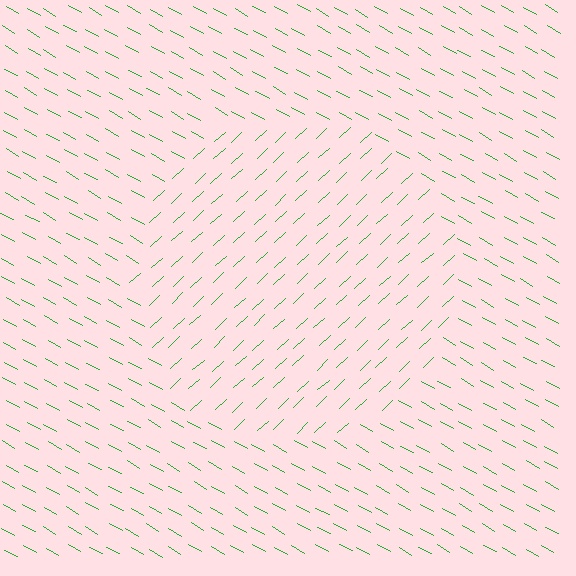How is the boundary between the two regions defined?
The boundary is defined purely by a change in line orientation (approximately 72 degrees difference). All lines are the same color and thickness.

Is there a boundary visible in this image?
Yes, there is a texture boundary formed by a change in line orientation.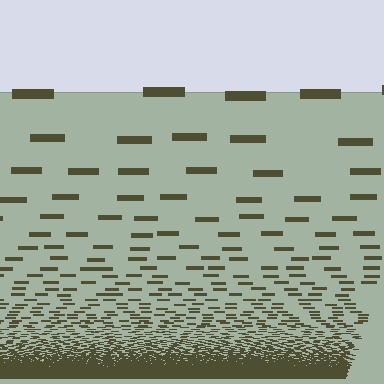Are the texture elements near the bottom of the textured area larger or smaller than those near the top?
Smaller. The gradient is inverted — elements near the bottom are smaller and denser.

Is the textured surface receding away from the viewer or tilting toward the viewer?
The surface appears to tilt toward the viewer. Texture elements get larger and sparser toward the top.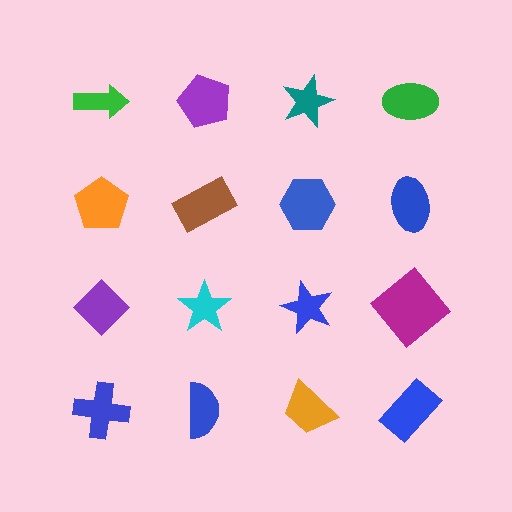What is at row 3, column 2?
A cyan star.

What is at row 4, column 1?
A blue cross.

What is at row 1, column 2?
A purple pentagon.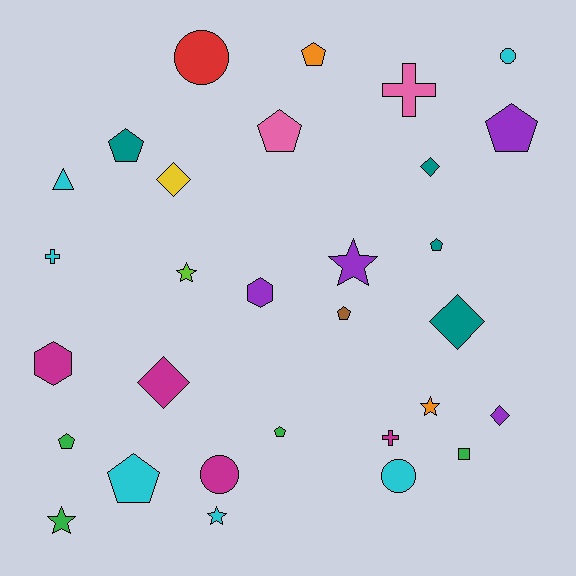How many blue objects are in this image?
There are no blue objects.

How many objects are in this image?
There are 30 objects.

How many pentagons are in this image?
There are 9 pentagons.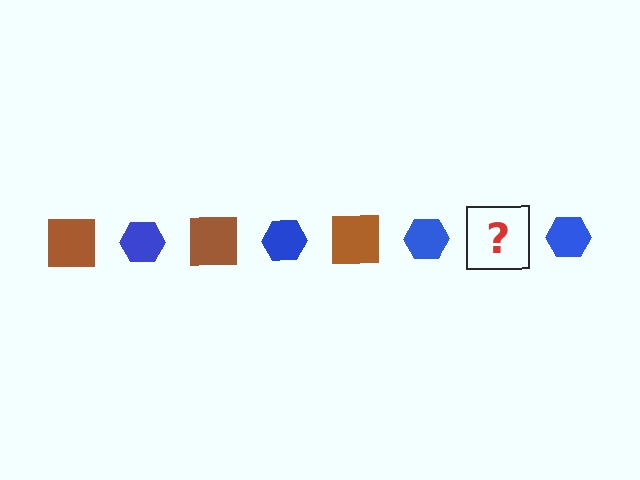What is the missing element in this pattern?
The missing element is a brown square.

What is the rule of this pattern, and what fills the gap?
The rule is that the pattern alternates between brown square and blue hexagon. The gap should be filled with a brown square.